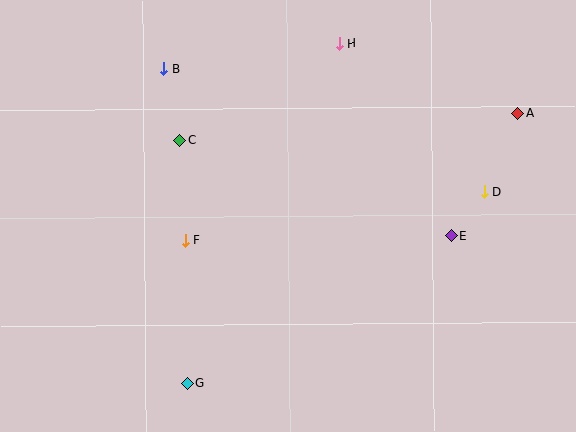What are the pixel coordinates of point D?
Point D is at (484, 192).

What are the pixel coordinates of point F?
Point F is at (186, 240).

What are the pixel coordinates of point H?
Point H is at (339, 43).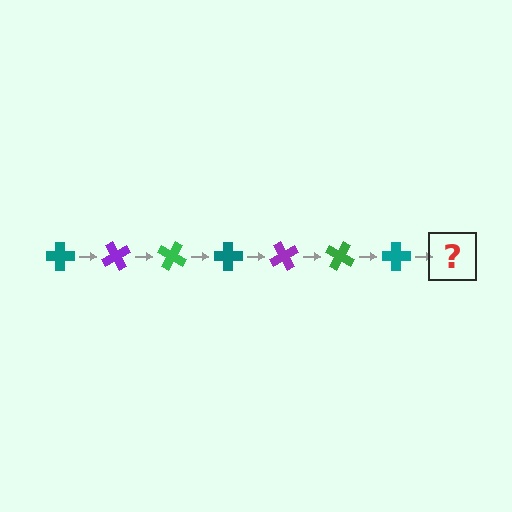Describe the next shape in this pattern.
It should be a purple cross, rotated 420 degrees from the start.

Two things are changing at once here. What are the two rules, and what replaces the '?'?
The two rules are that it rotates 60 degrees each step and the color cycles through teal, purple, and green. The '?' should be a purple cross, rotated 420 degrees from the start.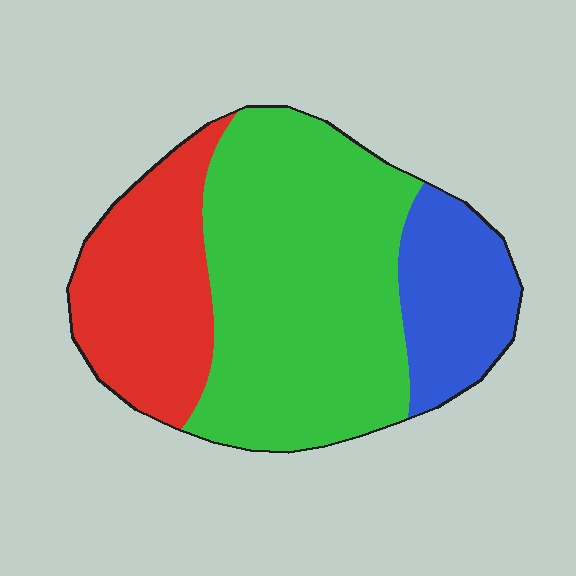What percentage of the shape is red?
Red takes up about one quarter (1/4) of the shape.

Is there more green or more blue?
Green.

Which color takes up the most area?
Green, at roughly 55%.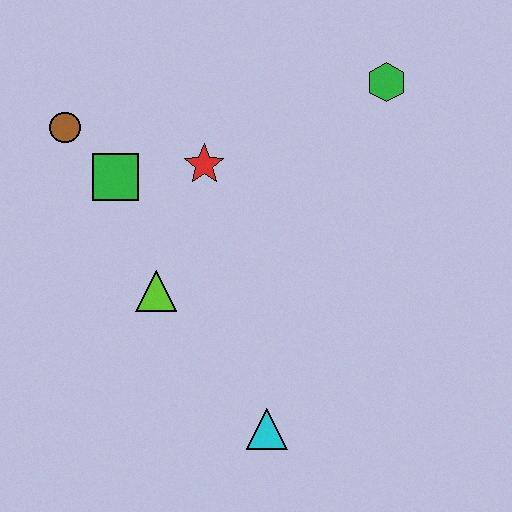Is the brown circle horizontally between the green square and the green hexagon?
No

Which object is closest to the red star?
The green square is closest to the red star.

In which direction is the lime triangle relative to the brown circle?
The lime triangle is below the brown circle.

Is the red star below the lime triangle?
No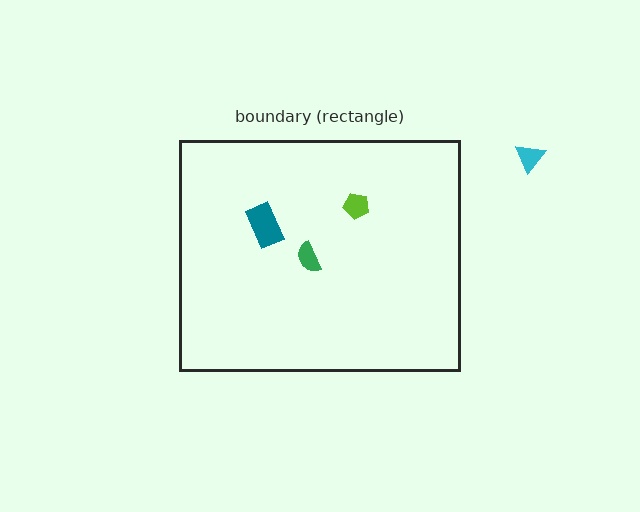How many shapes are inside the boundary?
3 inside, 1 outside.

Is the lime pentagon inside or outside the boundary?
Inside.